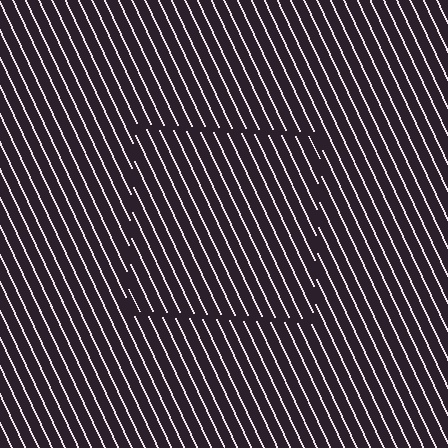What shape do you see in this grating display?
An illusory square. The interior of the shape contains the same grating, shifted by half a period — the contour is defined by the phase discontinuity where line-ends from the inner and outer gratings abut.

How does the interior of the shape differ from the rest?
The interior of the shape contains the same grating, shifted by half a period — the contour is defined by the phase discontinuity where line-ends from the inner and outer gratings abut.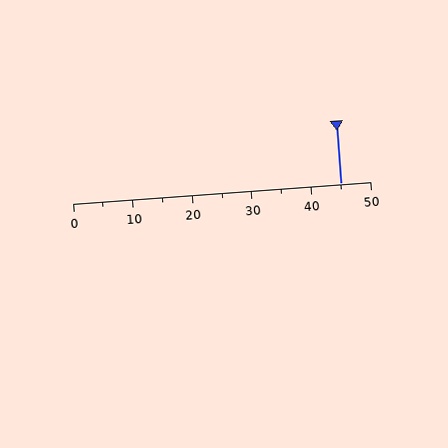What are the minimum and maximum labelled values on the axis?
The axis runs from 0 to 50.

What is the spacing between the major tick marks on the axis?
The major ticks are spaced 10 apart.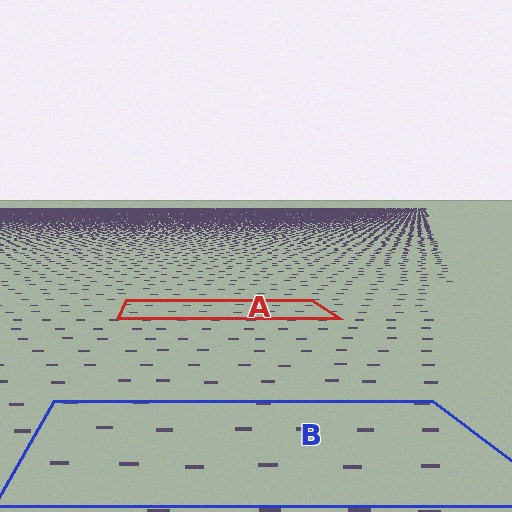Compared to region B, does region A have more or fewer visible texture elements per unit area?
Region A has more texture elements per unit area — they are packed more densely because it is farther away.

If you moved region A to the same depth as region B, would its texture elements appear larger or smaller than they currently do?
They would appear larger. At a closer depth, the same texture elements are projected at a bigger on-screen size.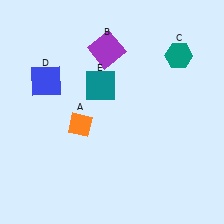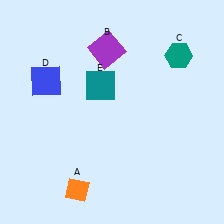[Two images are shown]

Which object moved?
The orange diamond (A) moved down.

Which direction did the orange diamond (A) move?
The orange diamond (A) moved down.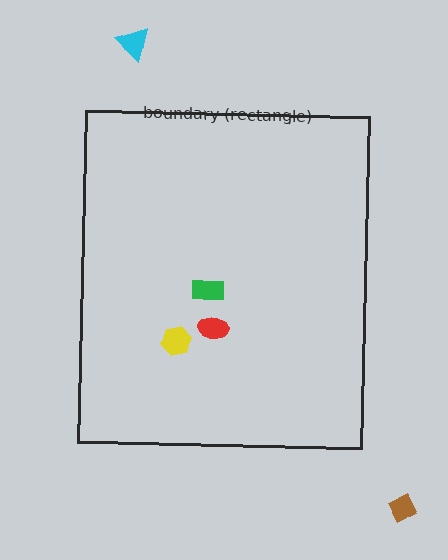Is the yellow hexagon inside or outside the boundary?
Inside.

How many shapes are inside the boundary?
3 inside, 2 outside.